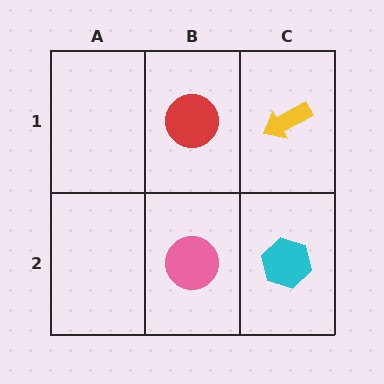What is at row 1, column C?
A yellow arrow.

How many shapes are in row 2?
2 shapes.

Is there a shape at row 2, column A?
No, that cell is empty.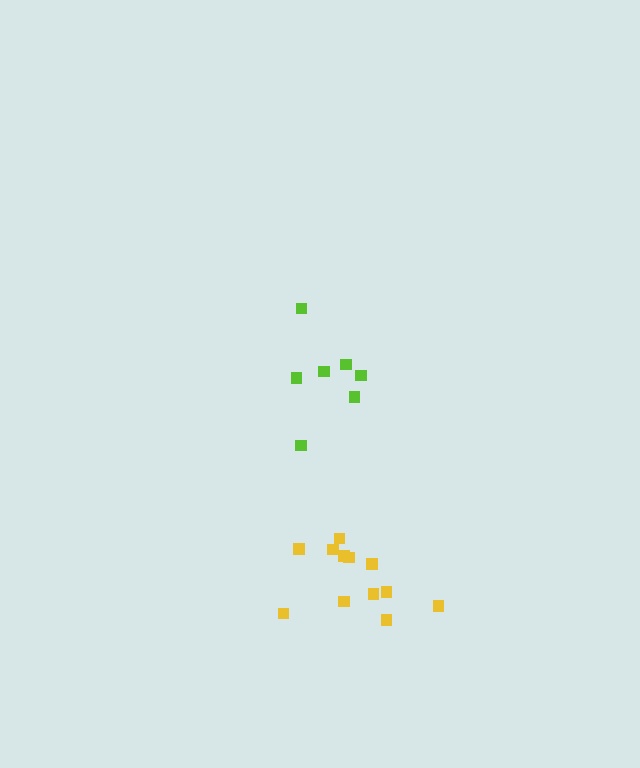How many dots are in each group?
Group 1: 7 dots, Group 2: 12 dots (19 total).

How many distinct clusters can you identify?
There are 2 distinct clusters.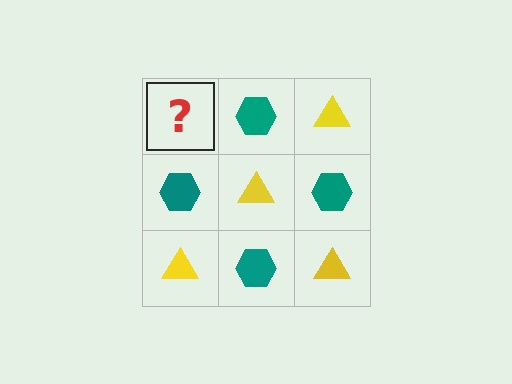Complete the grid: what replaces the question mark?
The question mark should be replaced with a yellow triangle.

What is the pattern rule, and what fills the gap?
The rule is that it alternates yellow triangle and teal hexagon in a checkerboard pattern. The gap should be filled with a yellow triangle.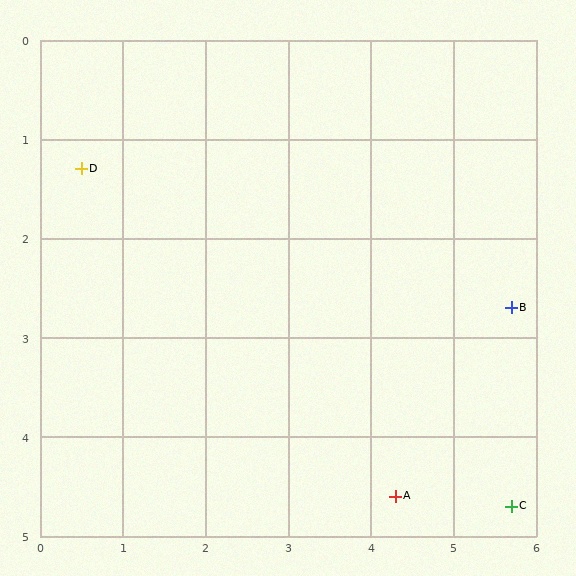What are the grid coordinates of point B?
Point B is at approximately (5.7, 2.7).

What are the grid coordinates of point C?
Point C is at approximately (5.7, 4.7).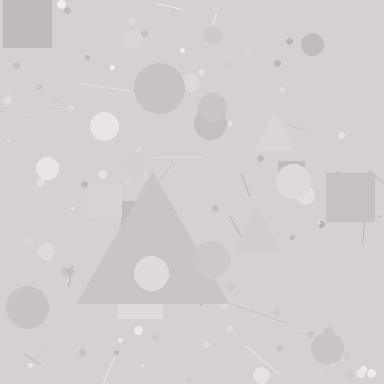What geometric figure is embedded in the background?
A triangle is embedded in the background.